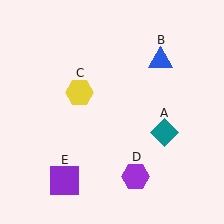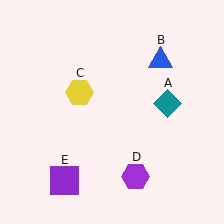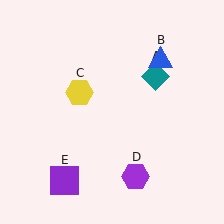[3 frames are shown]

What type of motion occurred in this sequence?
The teal diamond (object A) rotated counterclockwise around the center of the scene.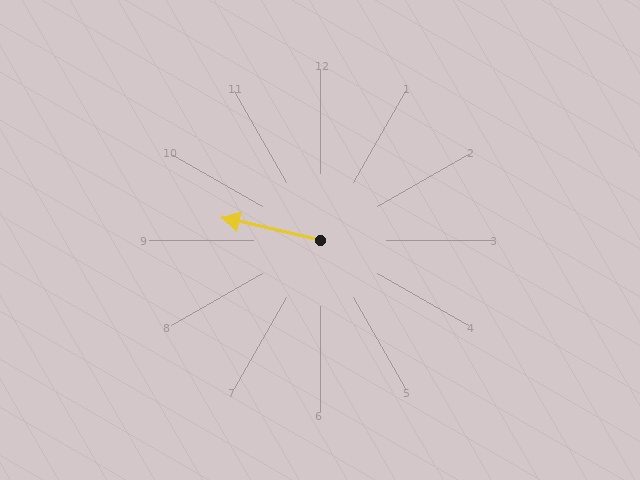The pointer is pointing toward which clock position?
Roughly 9 o'clock.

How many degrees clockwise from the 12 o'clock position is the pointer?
Approximately 283 degrees.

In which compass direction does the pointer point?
West.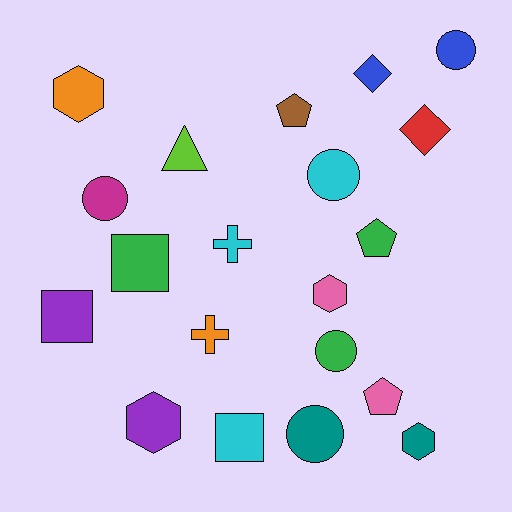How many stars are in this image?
There are no stars.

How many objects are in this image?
There are 20 objects.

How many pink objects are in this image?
There are 2 pink objects.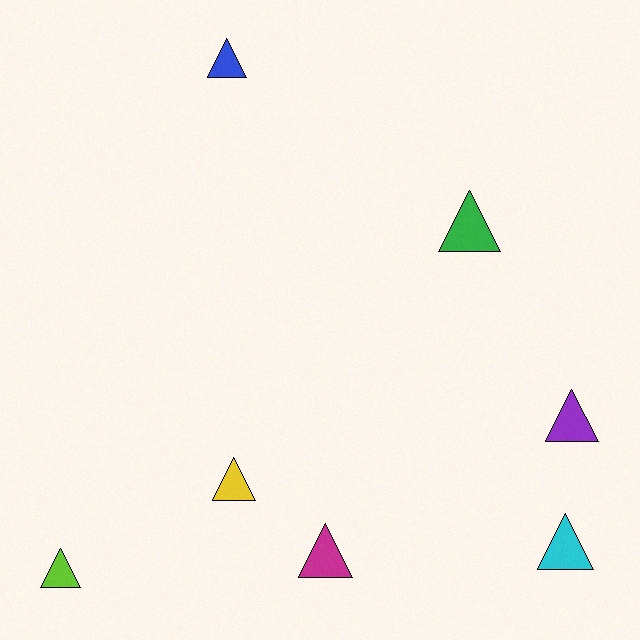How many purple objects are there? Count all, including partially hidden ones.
There is 1 purple object.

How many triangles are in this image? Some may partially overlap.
There are 7 triangles.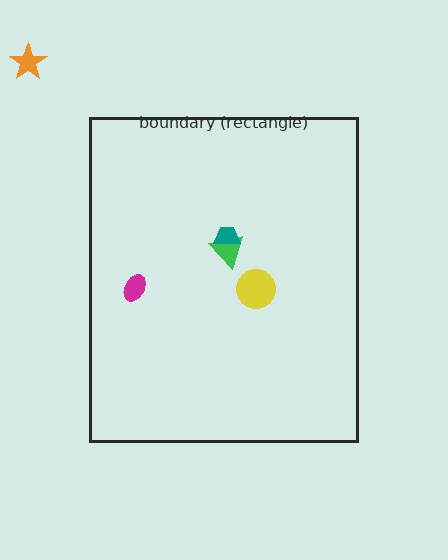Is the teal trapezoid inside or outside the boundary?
Inside.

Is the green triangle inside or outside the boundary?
Inside.